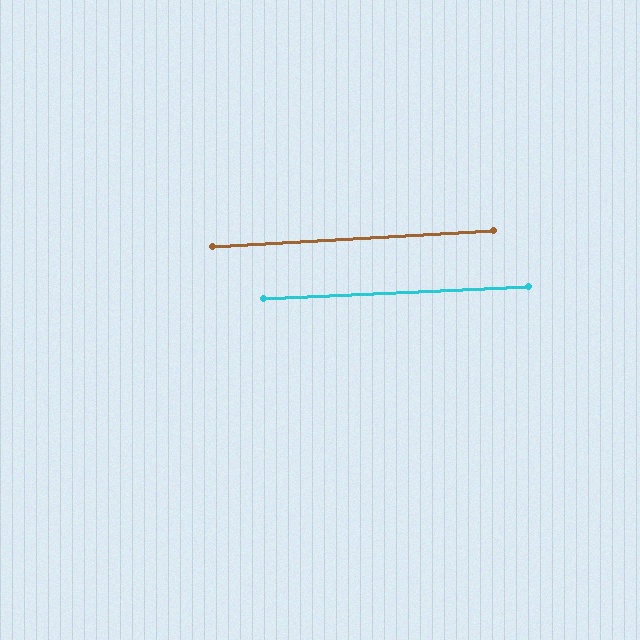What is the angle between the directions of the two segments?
Approximately 1 degree.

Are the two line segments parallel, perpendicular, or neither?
Parallel — their directions differ by only 0.7°.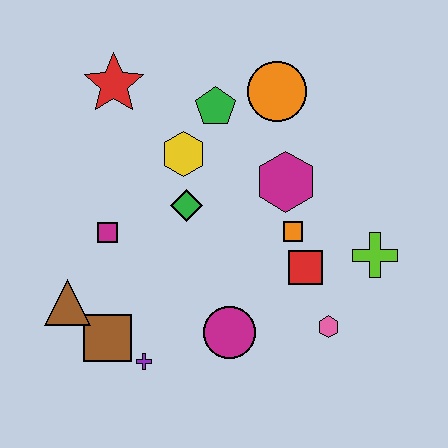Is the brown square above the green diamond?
No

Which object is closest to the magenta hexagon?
The orange square is closest to the magenta hexagon.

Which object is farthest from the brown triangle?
The lime cross is farthest from the brown triangle.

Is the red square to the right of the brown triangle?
Yes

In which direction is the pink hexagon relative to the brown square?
The pink hexagon is to the right of the brown square.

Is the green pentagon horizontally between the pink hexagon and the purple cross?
Yes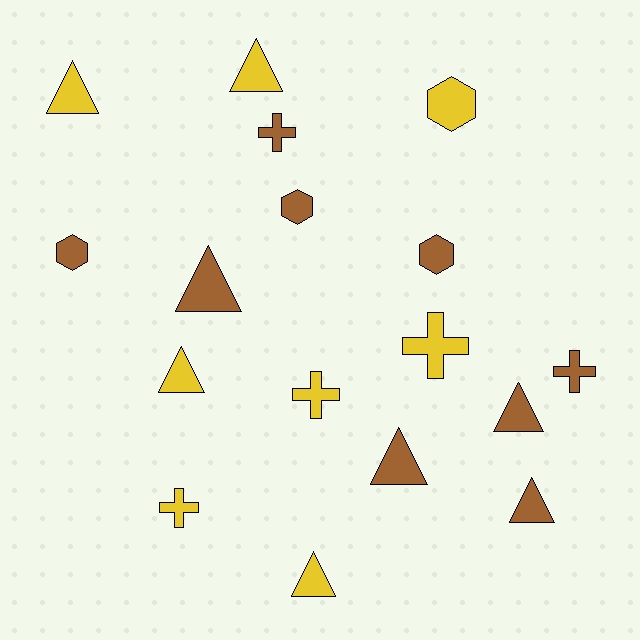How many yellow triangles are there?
There are 4 yellow triangles.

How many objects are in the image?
There are 17 objects.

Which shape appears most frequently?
Triangle, with 8 objects.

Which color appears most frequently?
Brown, with 9 objects.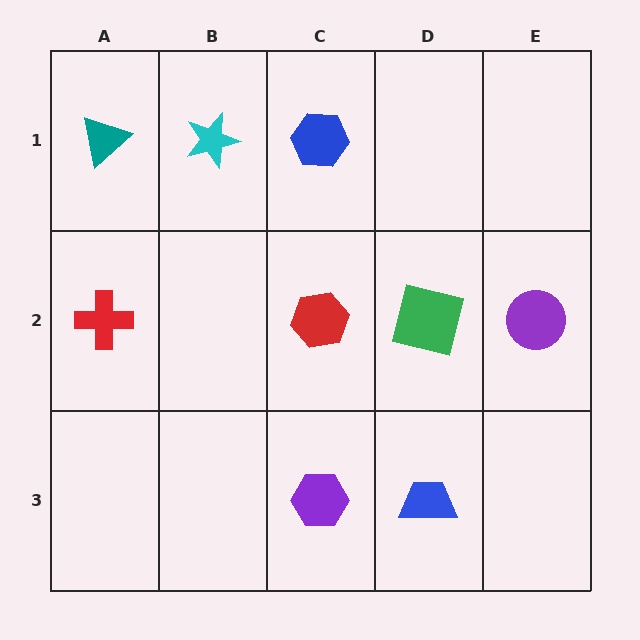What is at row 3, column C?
A purple hexagon.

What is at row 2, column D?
A green square.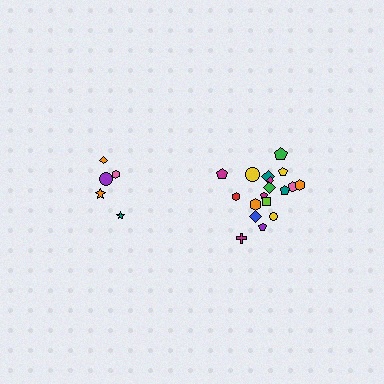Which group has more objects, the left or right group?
The right group.